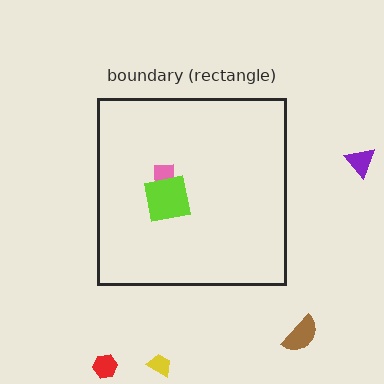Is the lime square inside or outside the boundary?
Inside.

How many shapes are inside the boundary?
2 inside, 4 outside.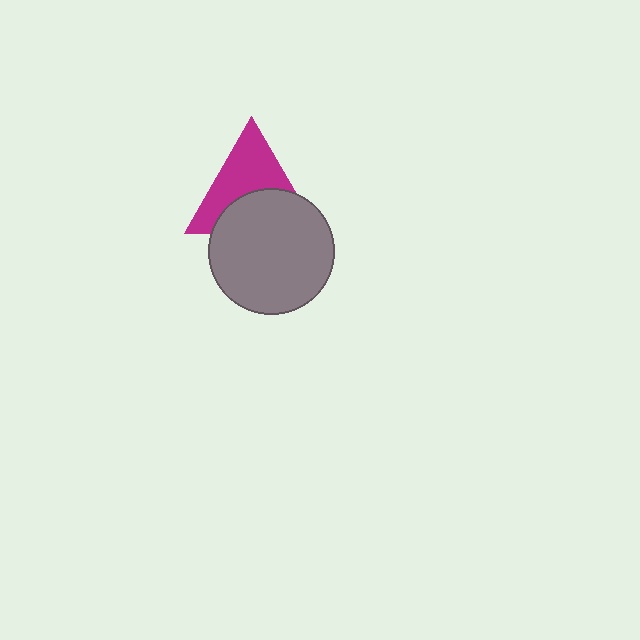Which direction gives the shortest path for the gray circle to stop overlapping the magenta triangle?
Moving down gives the shortest separation.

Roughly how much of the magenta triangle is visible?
About half of it is visible (roughly 55%).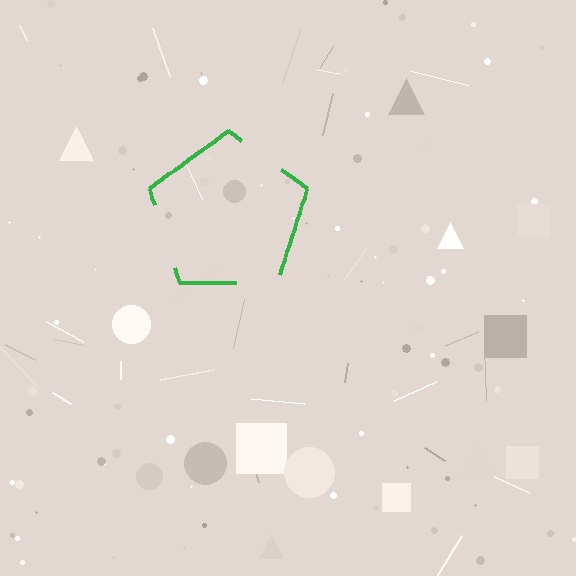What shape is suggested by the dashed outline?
The dashed outline suggests a pentagon.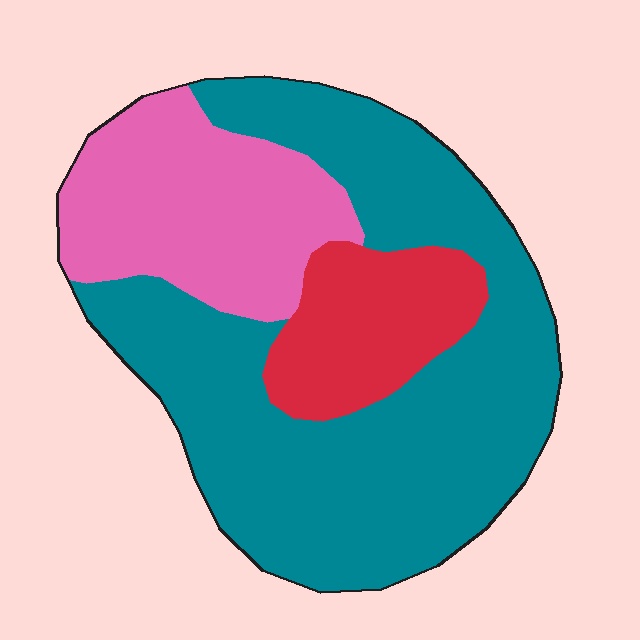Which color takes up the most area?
Teal, at roughly 60%.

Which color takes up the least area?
Red, at roughly 15%.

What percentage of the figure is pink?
Pink takes up between a sixth and a third of the figure.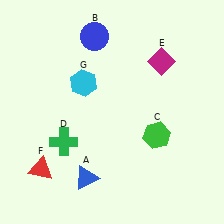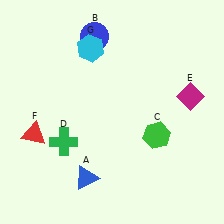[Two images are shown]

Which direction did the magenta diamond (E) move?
The magenta diamond (E) moved down.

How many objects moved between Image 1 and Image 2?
3 objects moved between the two images.